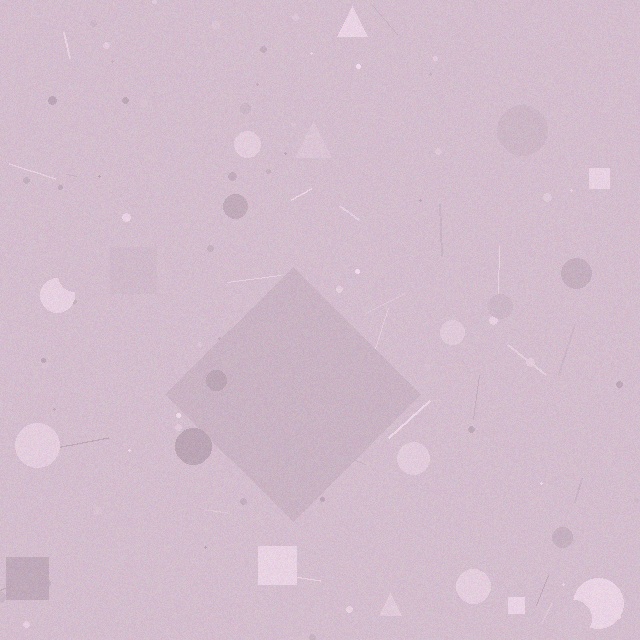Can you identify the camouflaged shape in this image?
The camouflaged shape is a diamond.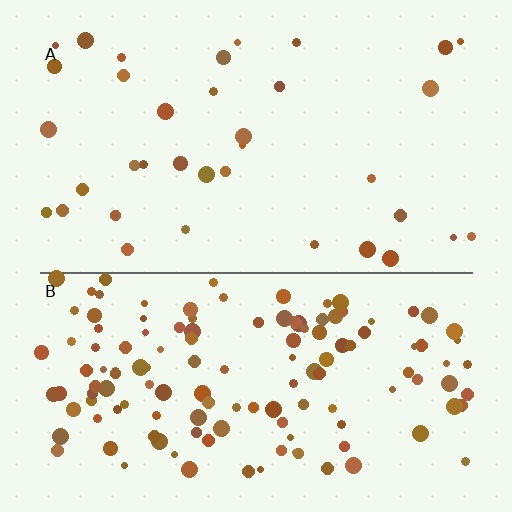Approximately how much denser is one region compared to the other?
Approximately 3.7× — region B over region A.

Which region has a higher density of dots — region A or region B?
B (the bottom).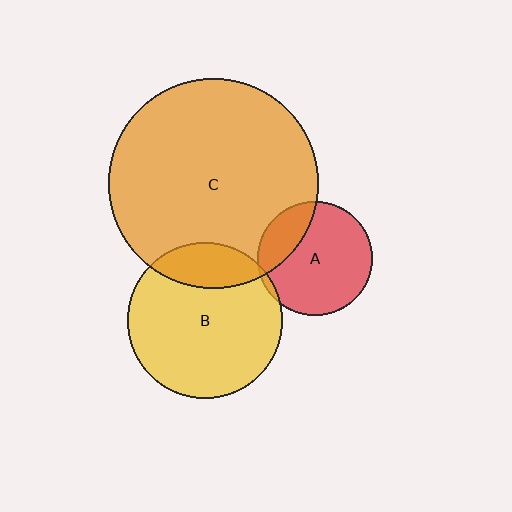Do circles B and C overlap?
Yes.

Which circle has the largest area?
Circle C (orange).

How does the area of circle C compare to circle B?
Approximately 1.8 times.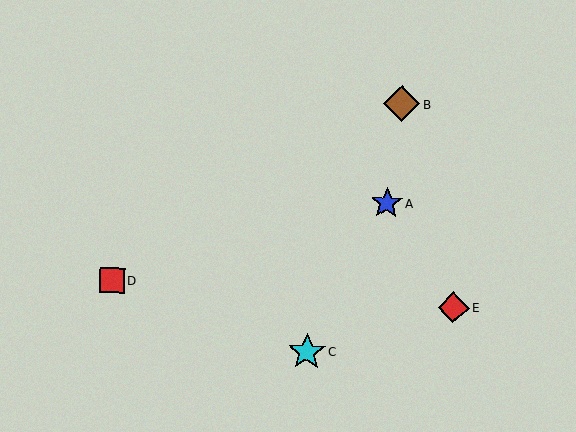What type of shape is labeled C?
Shape C is a cyan star.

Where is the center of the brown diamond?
The center of the brown diamond is at (402, 104).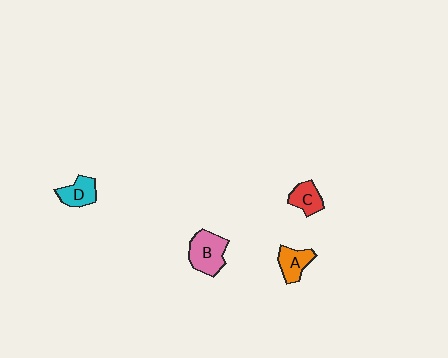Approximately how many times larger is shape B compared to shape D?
Approximately 1.5 times.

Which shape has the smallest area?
Shape C (red).